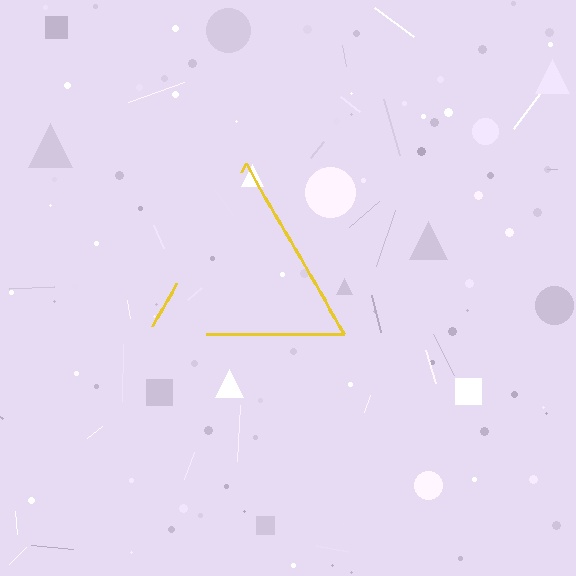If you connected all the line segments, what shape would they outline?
They would outline a triangle.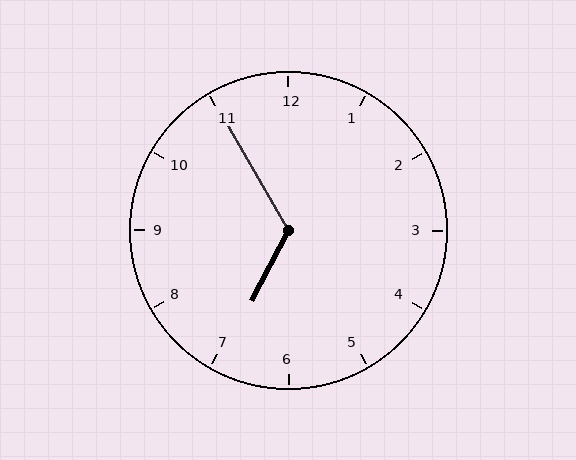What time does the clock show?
6:55.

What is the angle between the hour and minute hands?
Approximately 122 degrees.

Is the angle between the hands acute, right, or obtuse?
It is obtuse.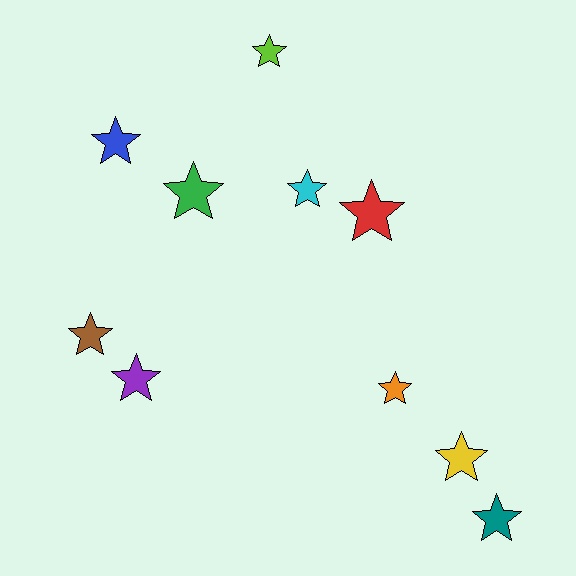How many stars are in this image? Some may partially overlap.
There are 10 stars.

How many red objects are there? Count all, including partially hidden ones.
There is 1 red object.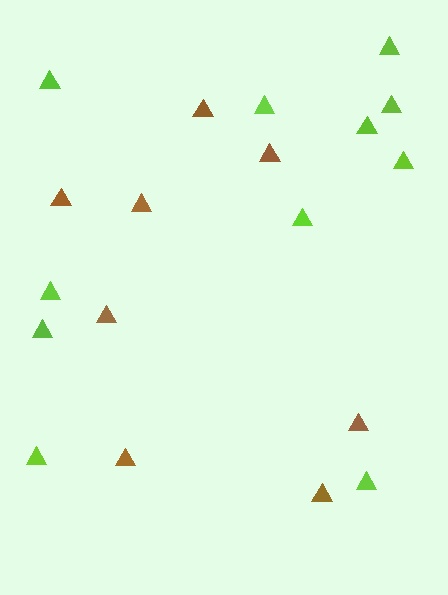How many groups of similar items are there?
There are 2 groups: one group of brown triangles (8) and one group of lime triangles (11).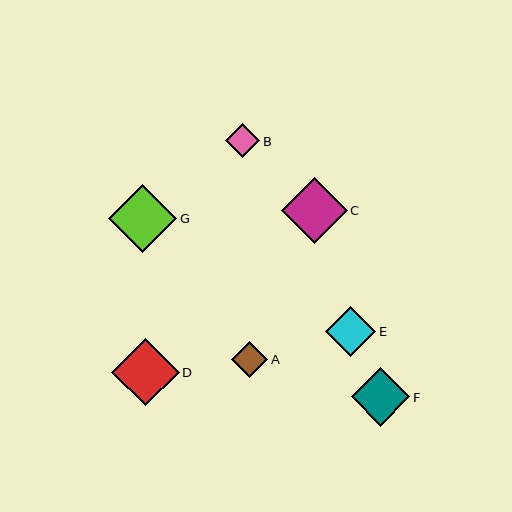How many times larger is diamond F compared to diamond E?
Diamond F is approximately 1.2 times the size of diamond E.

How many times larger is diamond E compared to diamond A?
Diamond E is approximately 1.4 times the size of diamond A.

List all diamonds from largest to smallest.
From largest to smallest: G, D, C, F, E, A, B.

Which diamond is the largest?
Diamond G is the largest with a size of approximately 68 pixels.